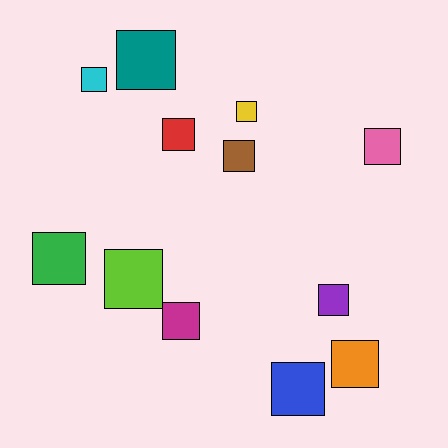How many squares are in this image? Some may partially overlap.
There are 12 squares.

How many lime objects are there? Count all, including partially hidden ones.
There is 1 lime object.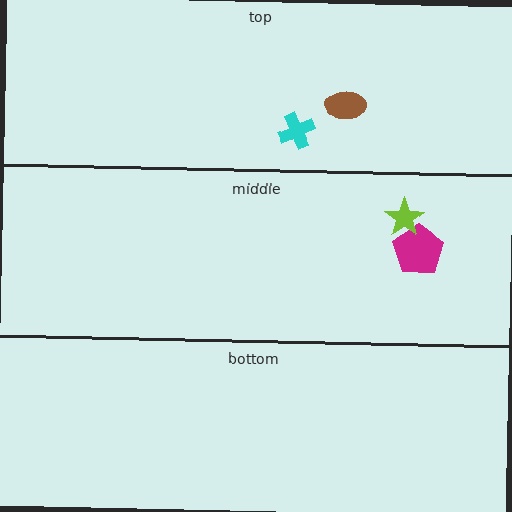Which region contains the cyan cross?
The top region.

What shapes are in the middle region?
The magenta pentagon, the lime star.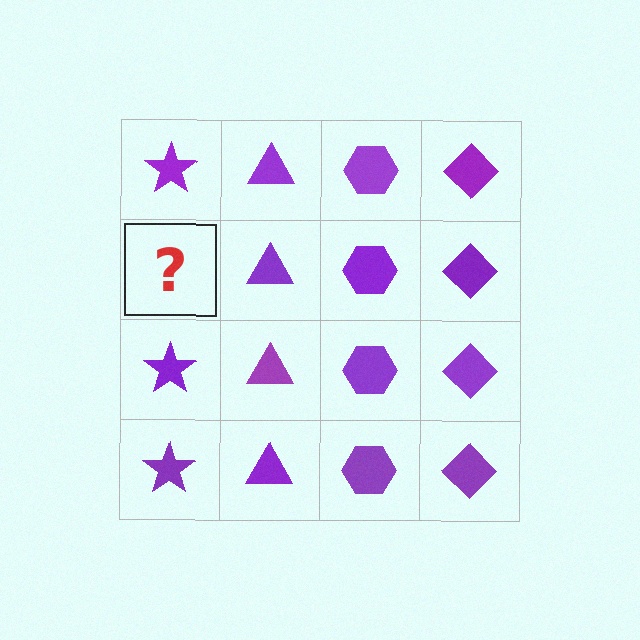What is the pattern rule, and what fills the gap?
The rule is that each column has a consistent shape. The gap should be filled with a purple star.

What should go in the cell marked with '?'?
The missing cell should contain a purple star.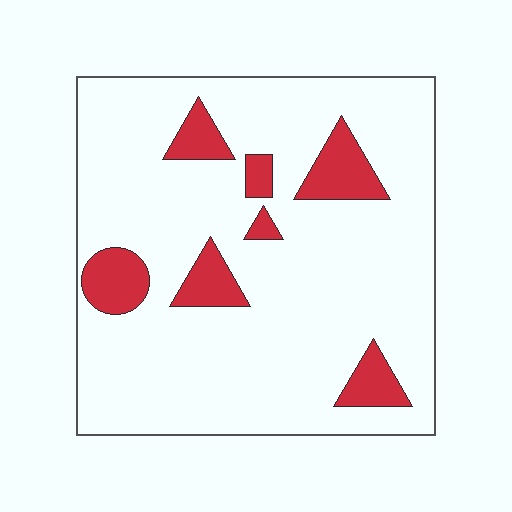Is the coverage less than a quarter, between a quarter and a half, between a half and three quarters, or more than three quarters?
Less than a quarter.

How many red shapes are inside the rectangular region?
7.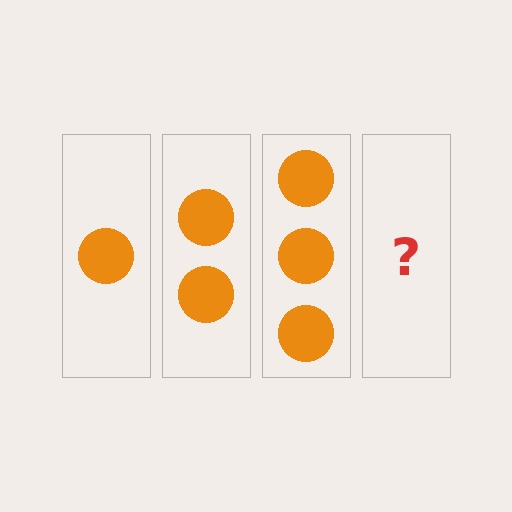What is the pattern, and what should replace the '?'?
The pattern is that each step adds one more circle. The '?' should be 4 circles.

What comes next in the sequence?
The next element should be 4 circles.